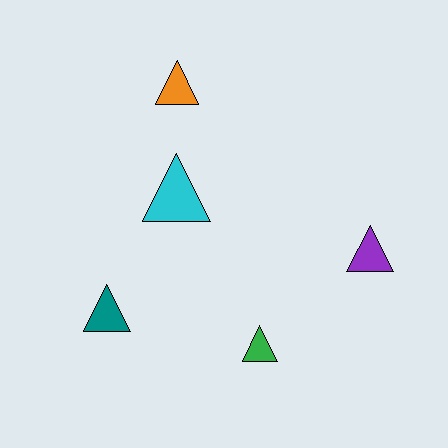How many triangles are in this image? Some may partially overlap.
There are 5 triangles.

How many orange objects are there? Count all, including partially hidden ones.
There is 1 orange object.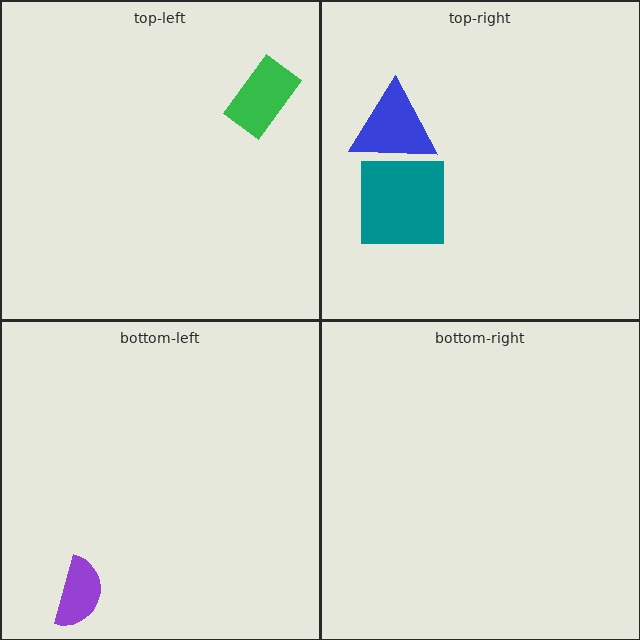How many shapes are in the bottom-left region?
1.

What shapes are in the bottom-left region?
The purple semicircle.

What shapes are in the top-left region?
The green rectangle.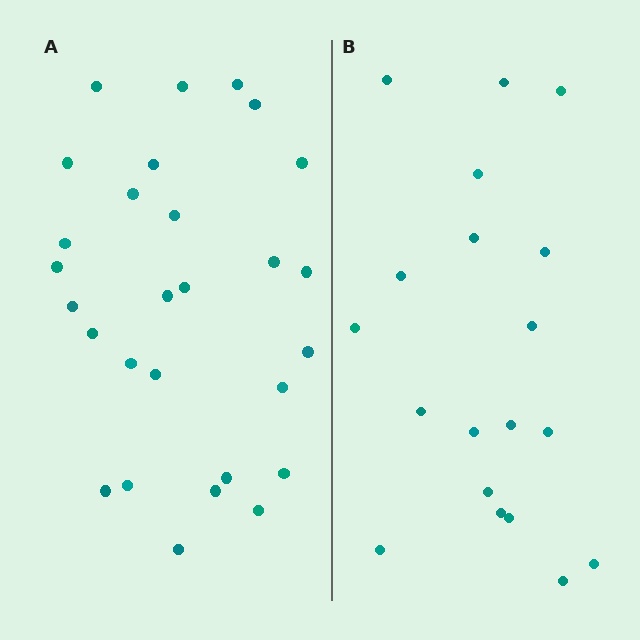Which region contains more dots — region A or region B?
Region A (the left region) has more dots.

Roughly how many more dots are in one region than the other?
Region A has roughly 8 or so more dots than region B.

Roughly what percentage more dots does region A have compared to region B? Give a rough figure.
About 45% more.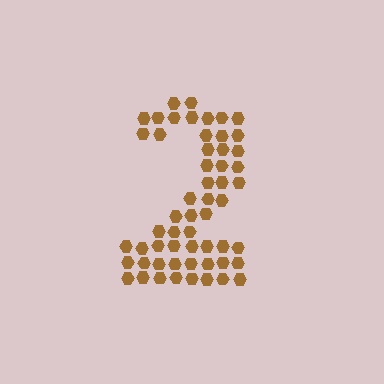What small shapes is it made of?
It is made of small hexagons.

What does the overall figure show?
The overall figure shows the digit 2.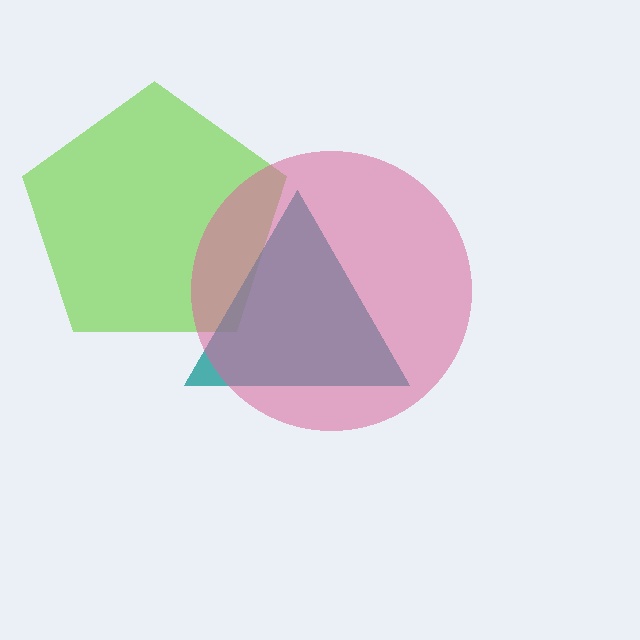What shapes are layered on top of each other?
The layered shapes are: a lime pentagon, a teal triangle, a pink circle.